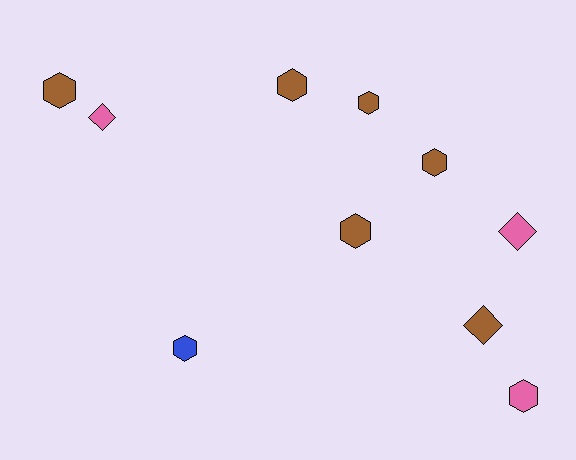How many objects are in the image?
There are 10 objects.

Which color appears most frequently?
Brown, with 6 objects.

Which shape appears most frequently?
Hexagon, with 7 objects.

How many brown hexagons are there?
There are 5 brown hexagons.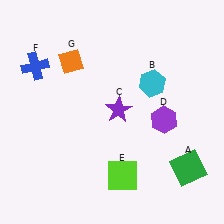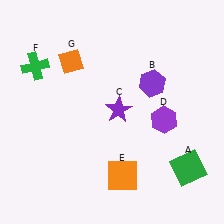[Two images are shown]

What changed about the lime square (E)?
In Image 1, E is lime. In Image 2, it changed to orange.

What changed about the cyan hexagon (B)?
In Image 1, B is cyan. In Image 2, it changed to purple.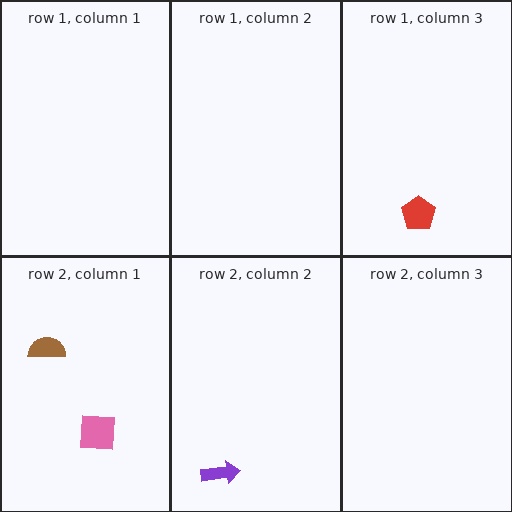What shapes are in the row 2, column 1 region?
The brown semicircle, the pink square.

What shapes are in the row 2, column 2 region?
The purple arrow.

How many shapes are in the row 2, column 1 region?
2.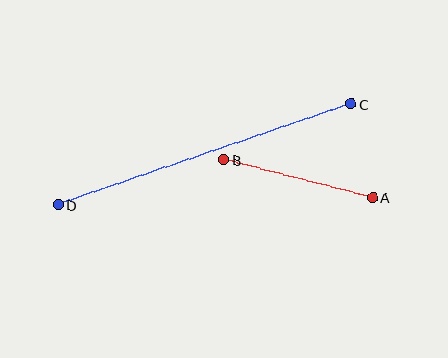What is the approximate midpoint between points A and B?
The midpoint is at approximately (298, 179) pixels.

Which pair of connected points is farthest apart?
Points C and D are farthest apart.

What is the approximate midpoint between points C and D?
The midpoint is at approximately (204, 155) pixels.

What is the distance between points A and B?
The distance is approximately 154 pixels.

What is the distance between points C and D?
The distance is approximately 310 pixels.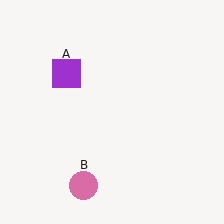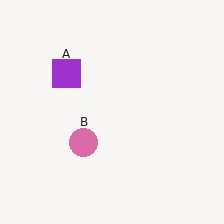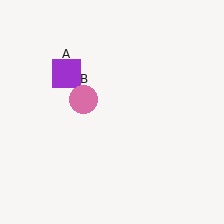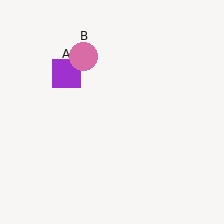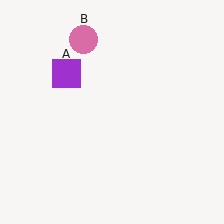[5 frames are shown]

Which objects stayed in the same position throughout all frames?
Purple square (object A) remained stationary.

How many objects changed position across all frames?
1 object changed position: pink circle (object B).